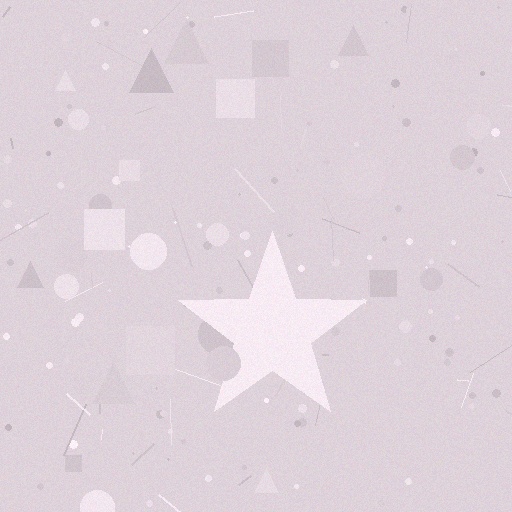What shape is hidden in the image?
A star is hidden in the image.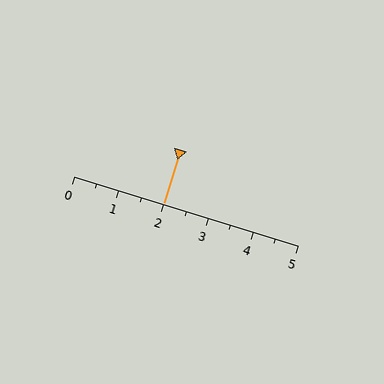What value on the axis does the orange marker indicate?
The marker indicates approximately 2.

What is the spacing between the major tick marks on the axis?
The major ticks are spaced 1 apart.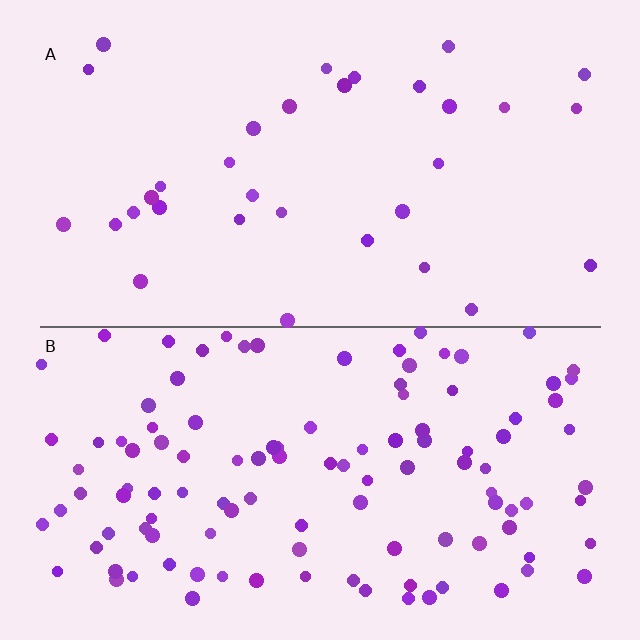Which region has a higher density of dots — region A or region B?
B (the bottom).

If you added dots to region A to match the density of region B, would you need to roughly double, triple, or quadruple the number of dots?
Approximately triple.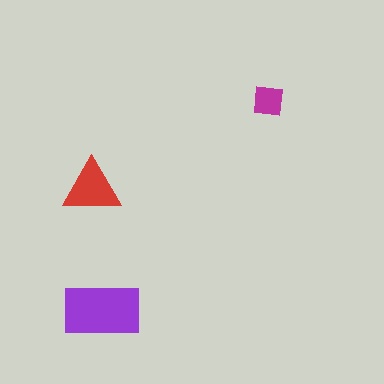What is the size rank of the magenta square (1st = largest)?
3rd.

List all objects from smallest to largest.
The magenta square, the red triangle, the purple rectangle.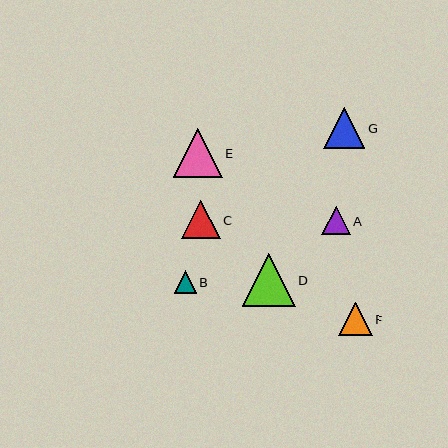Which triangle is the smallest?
Triangle B is the smallest with a size of approximately 22 pixels.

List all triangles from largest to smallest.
From largest to smallest: D, E, G, C, F, A, B.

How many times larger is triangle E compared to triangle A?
Triangle E is approximately 1.7 times the size of triangle A.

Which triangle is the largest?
Triangle D is the largest with a size of approximately 53 pixels.